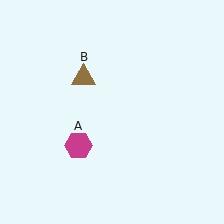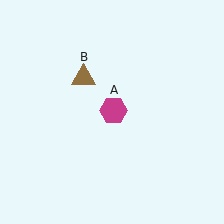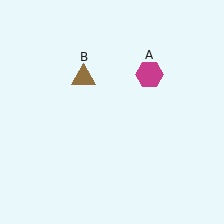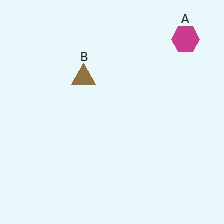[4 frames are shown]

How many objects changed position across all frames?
1 object changed position: magenta hexagon (object A).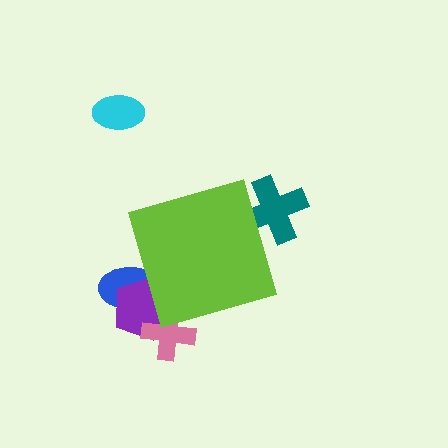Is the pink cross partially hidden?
Yes, the pink cross is partially hidden behind the lime diamond.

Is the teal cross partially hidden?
Yes, the teal cross is partially hidden behind the lime diamond.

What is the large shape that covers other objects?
A lime diamond.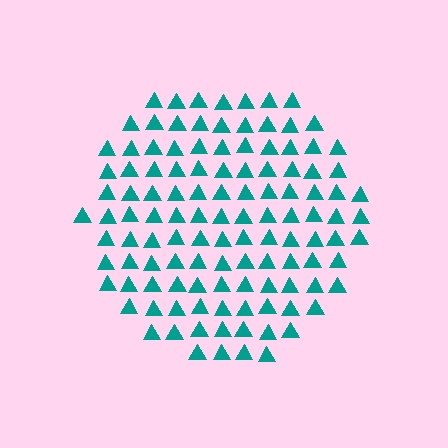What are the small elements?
The small elements are triangles.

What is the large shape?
The large shape is a circle.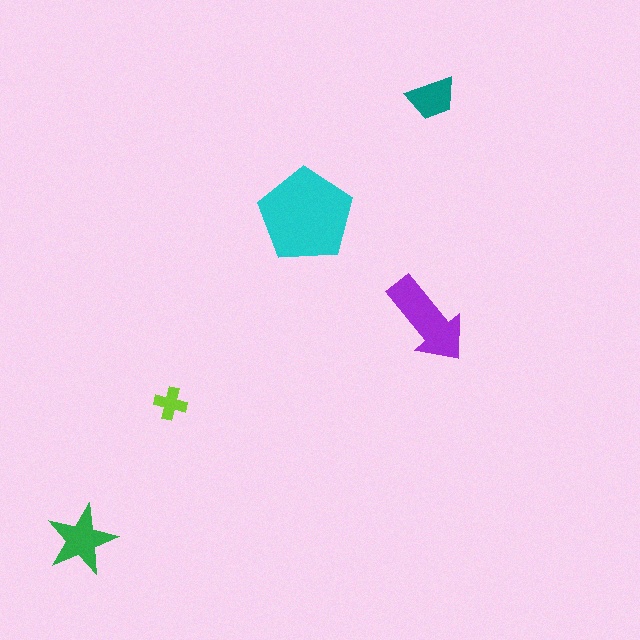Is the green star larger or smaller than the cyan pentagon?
Smaller.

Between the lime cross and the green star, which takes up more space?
The green star.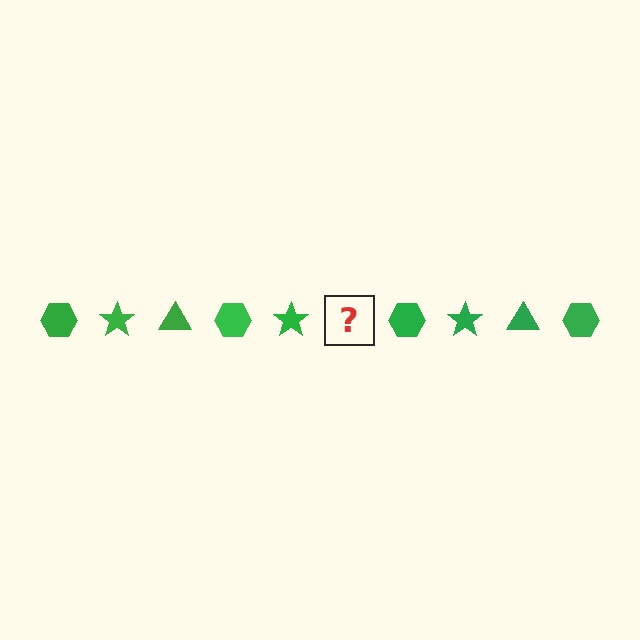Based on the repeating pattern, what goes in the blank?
The blank should be a green triangle.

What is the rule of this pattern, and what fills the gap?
The rule is that the pattern cycles through hexagon, star, triangle shapes in green. The gap should be filled with a green triangle.